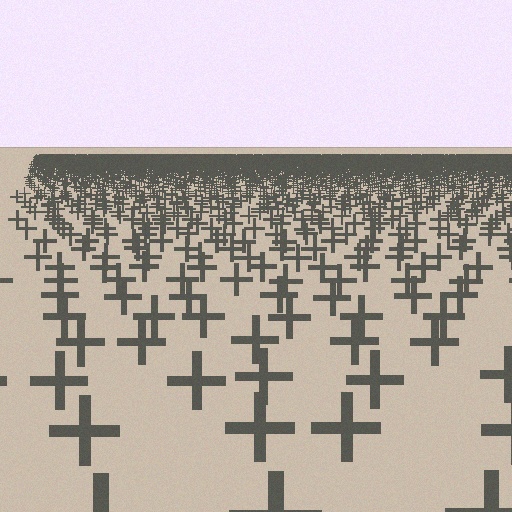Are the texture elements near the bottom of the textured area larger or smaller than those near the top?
Larger. Near the bottom, elements are closer to the viewer and appear at a bigger on-screen size.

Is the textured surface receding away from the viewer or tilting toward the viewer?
The surface is receding away from the viewer. Texture elements get smaller and denser toward the top.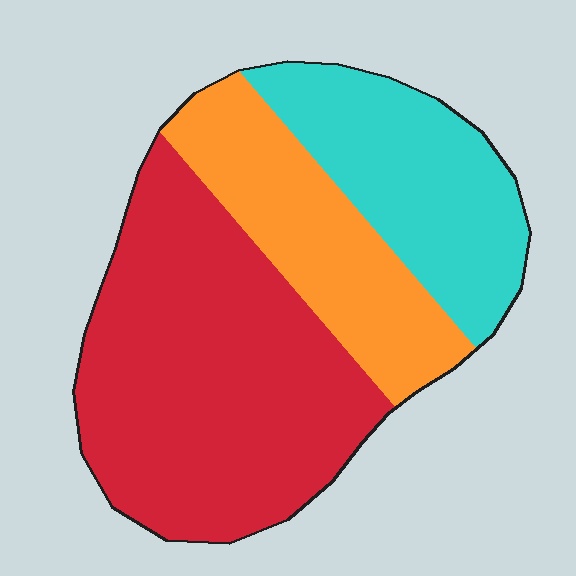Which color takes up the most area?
Red, at roughly 50%.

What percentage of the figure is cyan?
Cyan covers 25% of the figure.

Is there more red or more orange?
Red.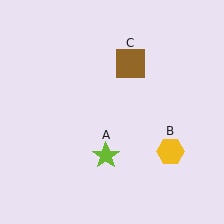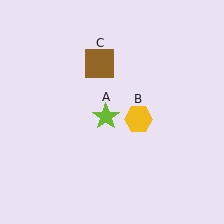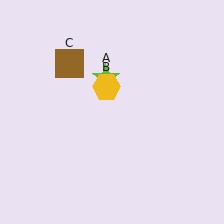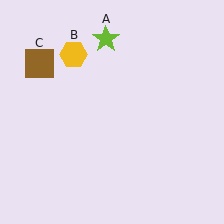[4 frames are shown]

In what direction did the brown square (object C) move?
The brown square (object C) moved left.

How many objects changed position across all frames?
3 objects changed position: lime star (object A), yellow hexagon (object B), brown square (object C).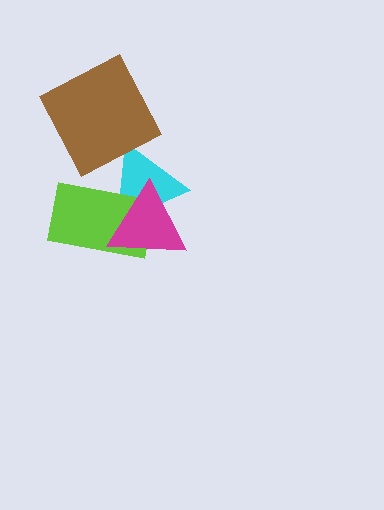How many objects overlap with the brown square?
0 objects overlap with the brown square.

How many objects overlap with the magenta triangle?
2 objects overlap with the magenta triangle.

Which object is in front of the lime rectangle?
The magenta triangle is in front of the lime rectangle.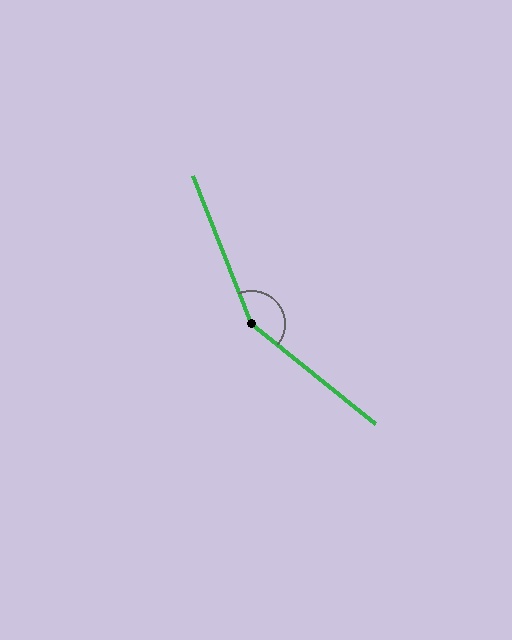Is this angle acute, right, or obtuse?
It is obtuse.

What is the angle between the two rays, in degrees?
Approximately 151 degrees.